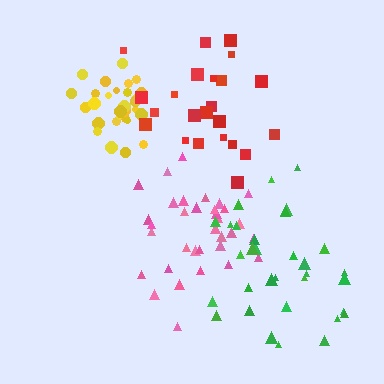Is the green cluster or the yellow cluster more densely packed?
Yellow.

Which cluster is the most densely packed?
Yellow.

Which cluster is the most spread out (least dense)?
Red.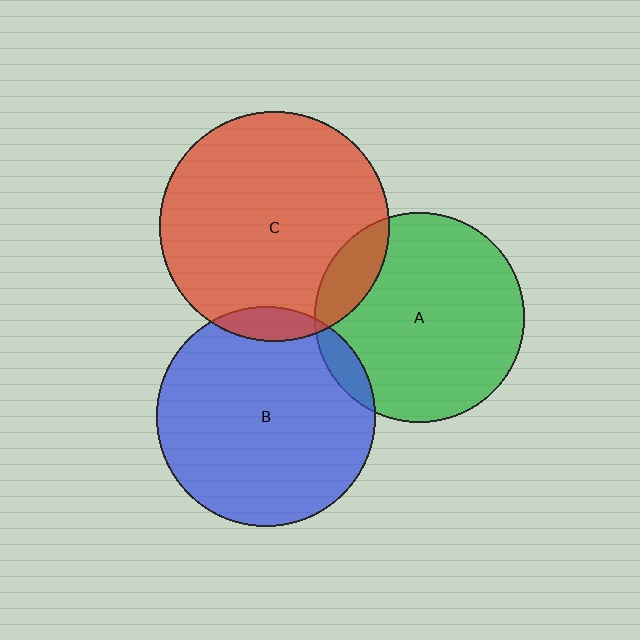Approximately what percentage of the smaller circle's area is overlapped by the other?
Approximately 5%.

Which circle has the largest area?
Circle C (red).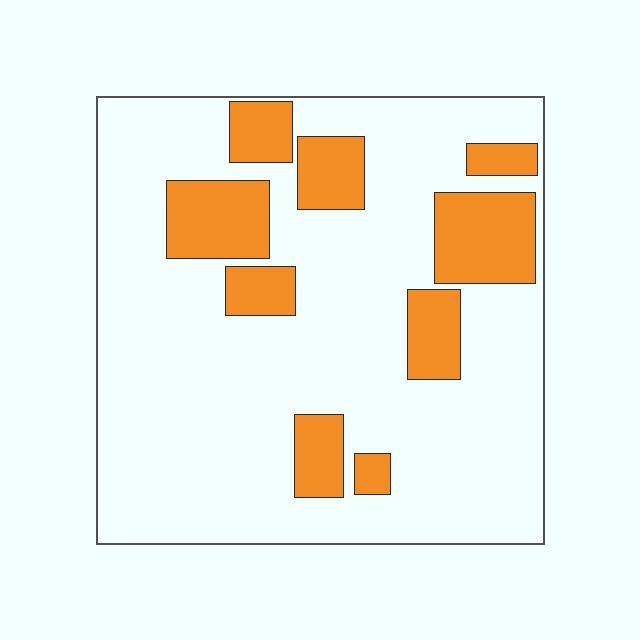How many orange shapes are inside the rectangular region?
9.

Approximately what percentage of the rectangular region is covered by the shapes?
Approximately 20%.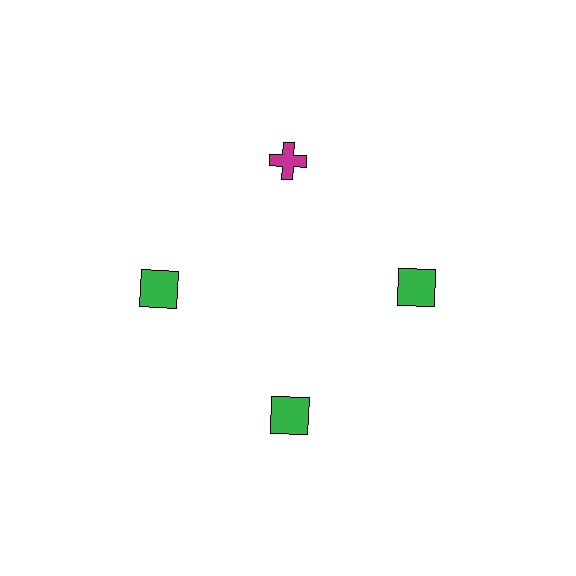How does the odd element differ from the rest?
It differs in both color (magenta instead of green) and shape (cross instead of square).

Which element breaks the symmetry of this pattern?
The magenta cross at roughly the 12 o'clock position breaks the symmetry. All other shapes are green squares.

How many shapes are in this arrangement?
There are 4 shapes arranged in a ring pattern.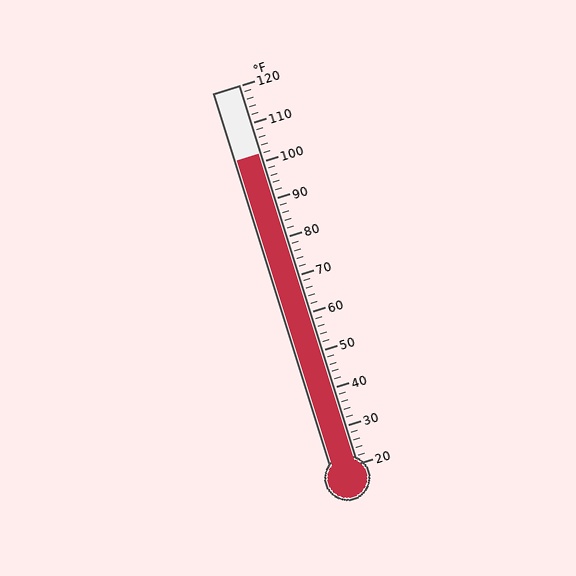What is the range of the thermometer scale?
The thermometer scale ranges from 20°F to 120°F.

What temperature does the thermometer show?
The thermometer shows approximately 102°F.